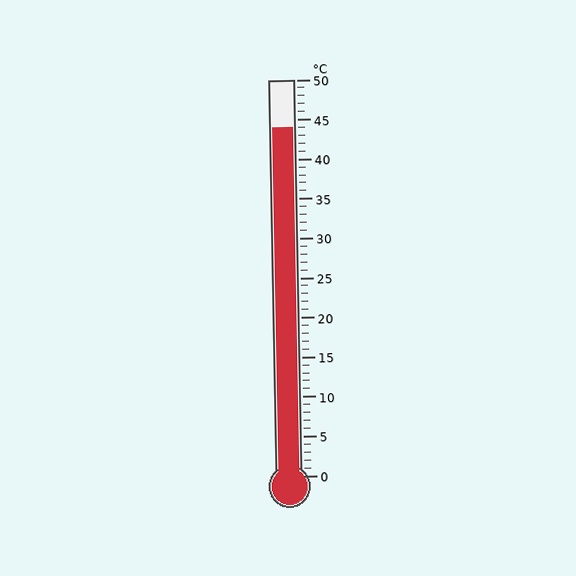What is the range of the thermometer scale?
The thermometer scale ranges from 0°C to 50°C.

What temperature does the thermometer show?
The thermometer shows approximately 44°C.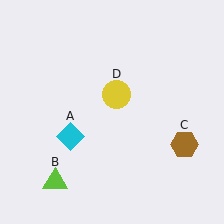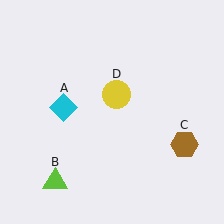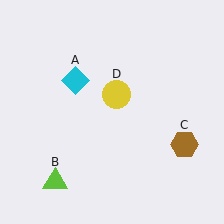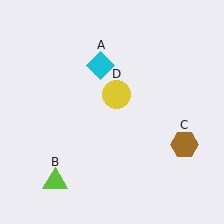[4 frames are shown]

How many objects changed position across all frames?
1 object changed position: cyan diamond (object A).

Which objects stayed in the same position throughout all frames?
Lime triangle (object B) and brown hexagon (object C) and yellow circle (object D) remained stationary.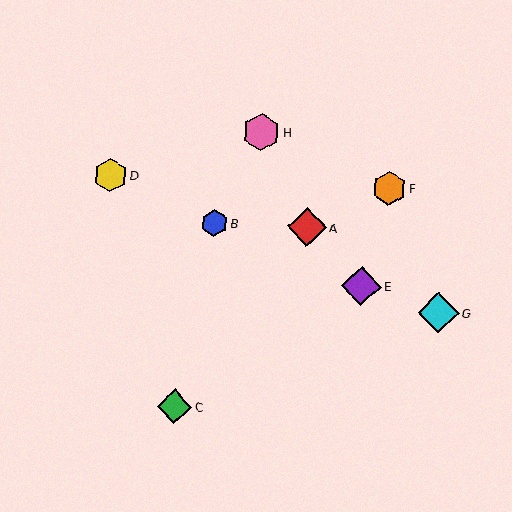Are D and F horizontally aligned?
Yes, both are at y≈175.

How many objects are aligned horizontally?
2 objects (D, F) are aligned horizontally.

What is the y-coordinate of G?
Object G is at y≈313.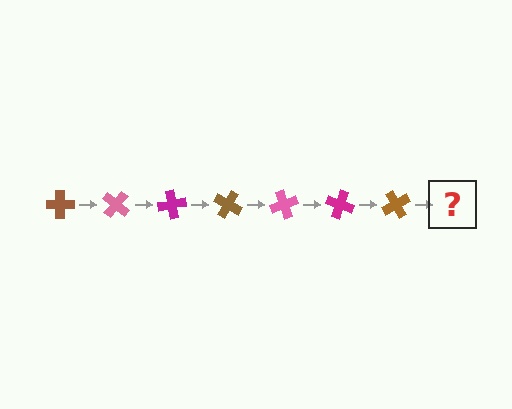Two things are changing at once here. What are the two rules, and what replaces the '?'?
The two rules are that it rotates 40 degrees each step and the color cycles through brown, pink, and magenta. The '?' should be a pink cross, rotated 280 degrees from the start.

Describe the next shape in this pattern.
It should be a pink cross, rotated 280 degrees from the start.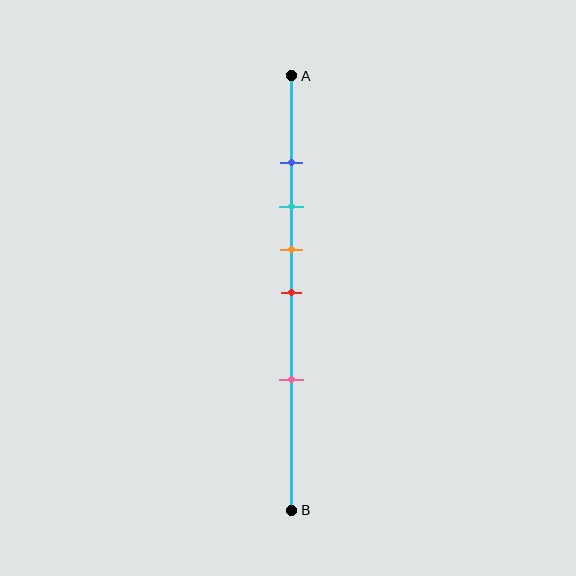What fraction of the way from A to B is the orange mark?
The orange mark is approximately 40% (0.4) of the way from A to B.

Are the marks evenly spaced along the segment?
No, the marks are not evenly spaced.